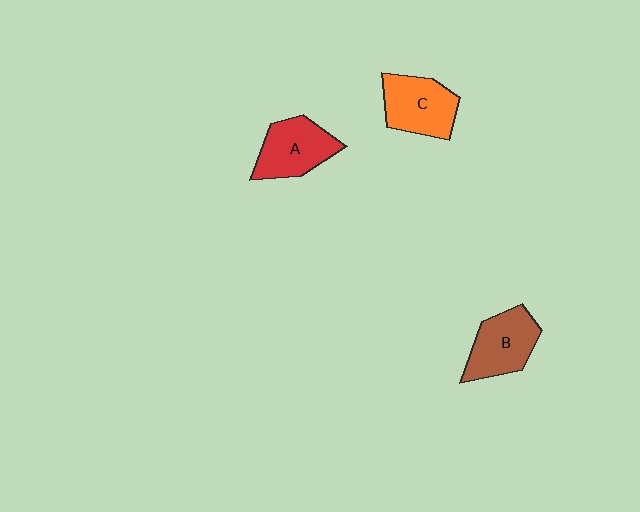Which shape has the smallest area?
Shape B (brown).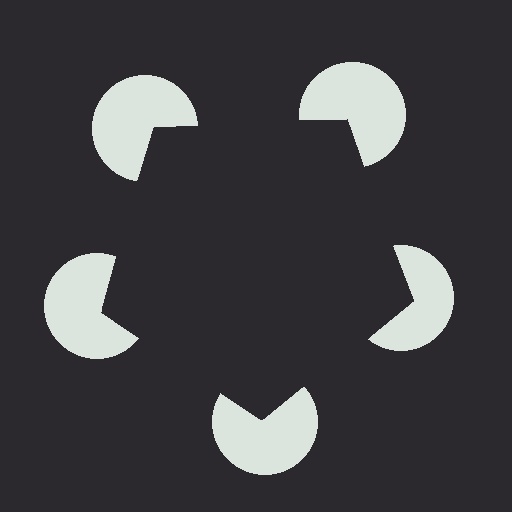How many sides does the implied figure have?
5 sides.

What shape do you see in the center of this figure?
An illusory pentagon — its edges are inferred from the aligned wedge cuts in the pac-man discs, not physically drawn.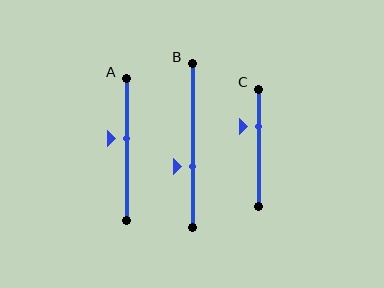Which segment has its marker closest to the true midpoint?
Segment A has its marker closest to the true midpoint.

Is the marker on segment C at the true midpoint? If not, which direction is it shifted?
No, the marker on segment C is shifted upward by about 18% of the segment length.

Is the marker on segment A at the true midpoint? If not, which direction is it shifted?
No, the marker on segment A is shifted upward by about 8% of the segment length.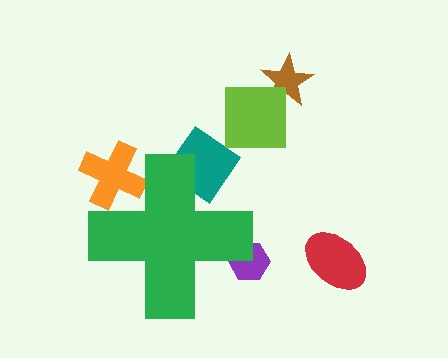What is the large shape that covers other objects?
A green cross.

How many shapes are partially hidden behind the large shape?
3 shapes are partially hidden.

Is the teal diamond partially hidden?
Yes, the teal diamond is partially hidden behind the green cross.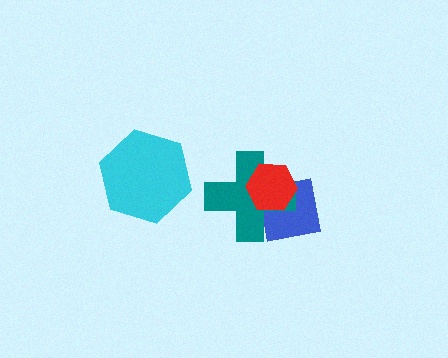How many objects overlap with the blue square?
2 objects overlap with the blue square.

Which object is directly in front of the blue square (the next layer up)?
The teal cross is directly in front of the blue square.